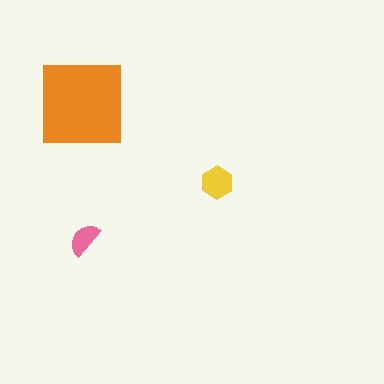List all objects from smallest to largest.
The pink semicircle, the yellow hexagon, the orange square.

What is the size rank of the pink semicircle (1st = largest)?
3rd.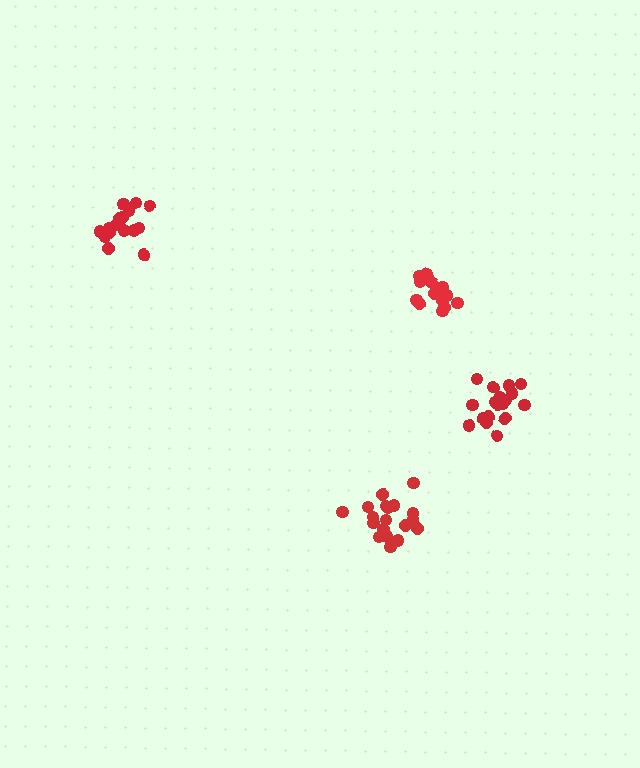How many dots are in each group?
Group 1: 19 dots, Group 2: 16 dots, Group 3: 19 dots, Group 4: 17 dots (71 total).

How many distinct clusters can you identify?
There are 4 distinct clusters.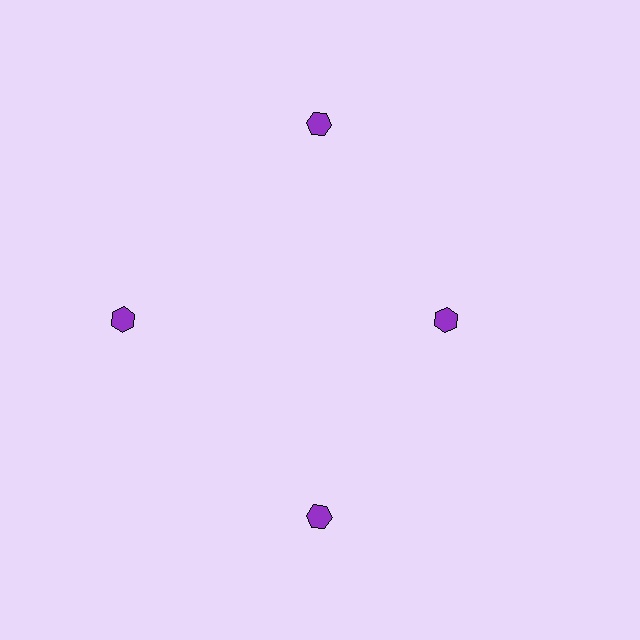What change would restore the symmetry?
The symmetry would be restored by moving it outward, back onto the ring so that all 4 hexagons sit at equal angles and equal distance from the center.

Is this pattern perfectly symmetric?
No. The 4 purple hexagons are arranged in a ring, but one element near the 3 o'clock position is pulled inward toward the center, breaking the 4-fold rotational symmetry.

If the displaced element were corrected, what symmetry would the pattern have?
It would have 4-fold rotational symmetry — the pattern would map onto itself every 90 degrees.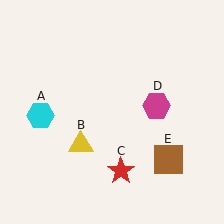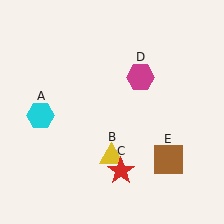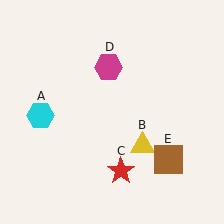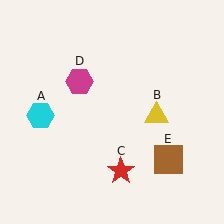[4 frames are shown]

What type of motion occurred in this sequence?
The yellow triangle (object B), magenta hexagon (object D) rotated counterclockwise around the center of the scene.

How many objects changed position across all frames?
2 objects changed position: yellow triangle (object B), magenta hexagon (object D).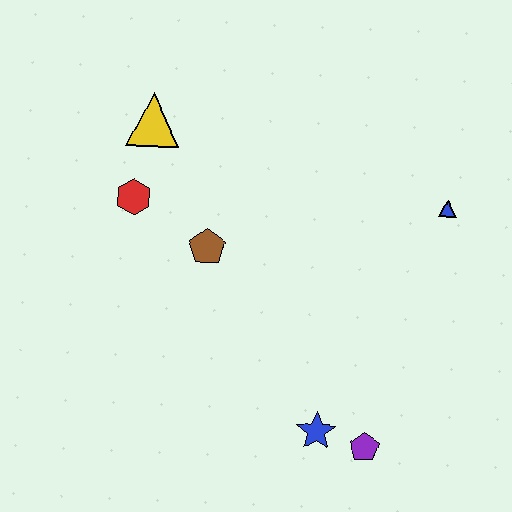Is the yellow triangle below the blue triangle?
No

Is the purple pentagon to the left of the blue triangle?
Yes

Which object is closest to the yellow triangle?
The red hexagon is closest to the yellow triangle.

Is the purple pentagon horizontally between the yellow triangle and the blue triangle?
Yes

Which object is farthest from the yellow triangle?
The purple pentagon is farthest from the yellow triangle.